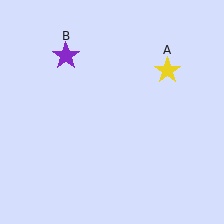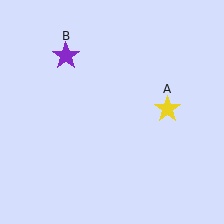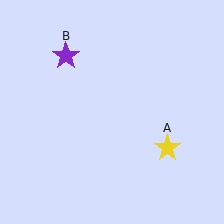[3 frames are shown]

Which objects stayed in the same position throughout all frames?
Purple star (object B) remained stationary.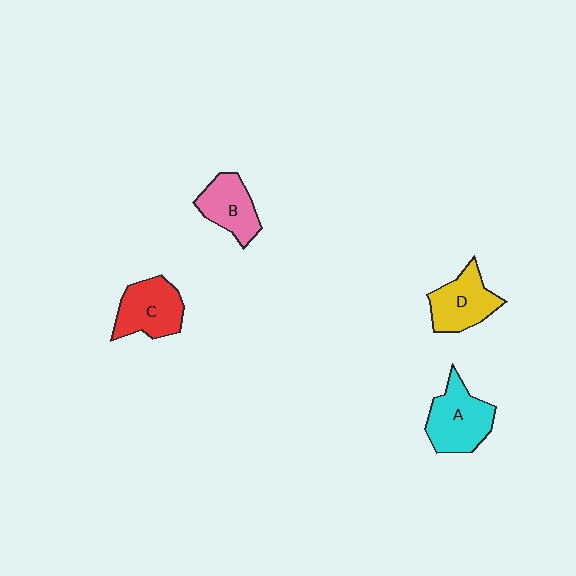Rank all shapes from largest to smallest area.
From largest to smallest: A (cyan), C (red), D (yellow), B (pink).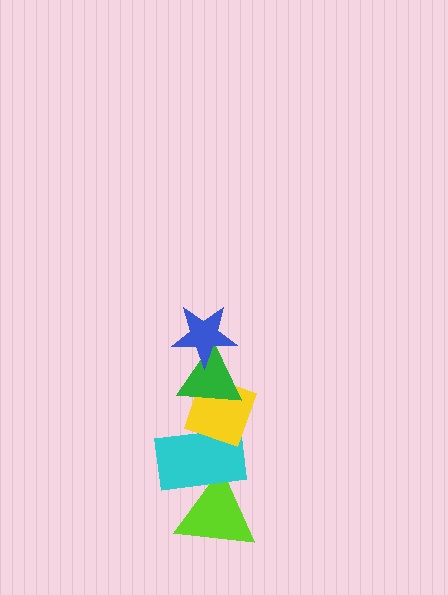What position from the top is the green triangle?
The green triangle is 2nd from the top.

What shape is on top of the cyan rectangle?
The yellow diamond is on top of the cyan rectangle.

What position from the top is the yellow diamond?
The yellow diamond is 3rd from the top.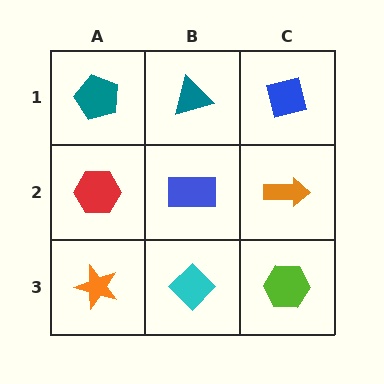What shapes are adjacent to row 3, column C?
An orange arrow (row 2, column C), a cyan diamond (row 3, column B).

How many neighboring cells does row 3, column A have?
2.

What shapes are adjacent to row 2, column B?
A teal triangle (row 1, column B), a cyan diamond (row 3, column B), a red hexagon (row 2, column A), an orange arrow (row 2, column C).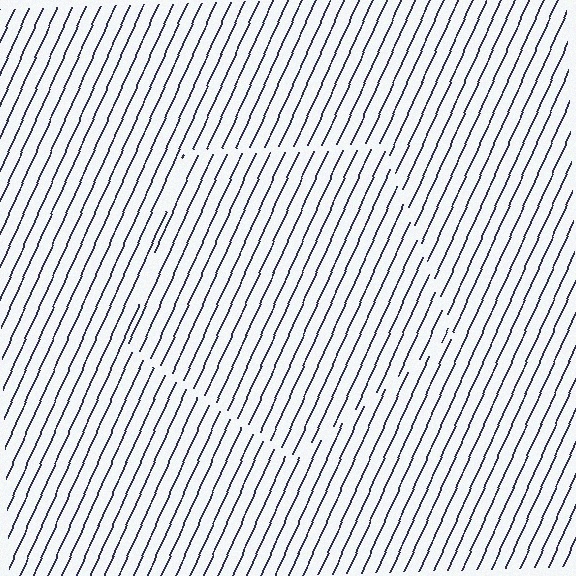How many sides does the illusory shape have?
5 sides — the line-ends trace a pentagon.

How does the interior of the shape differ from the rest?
The interior of the shape contains the same grating, shifted by half a period — the contour is defined by the phase discontinuity where line-ends from the inner and outer gratings abut.